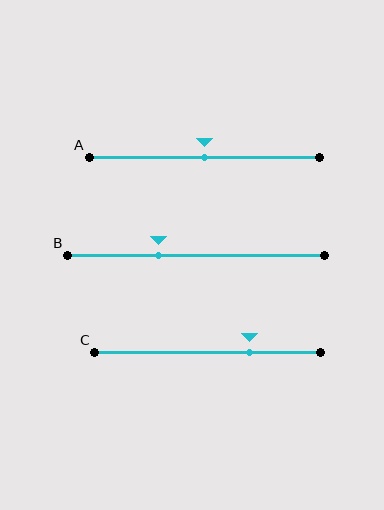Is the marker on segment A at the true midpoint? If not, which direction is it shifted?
Yes, the marker on segment A is at the true midpoint.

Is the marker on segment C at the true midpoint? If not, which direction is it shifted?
No, the marker on segment C is shifted to the right by about 19% of the segment length.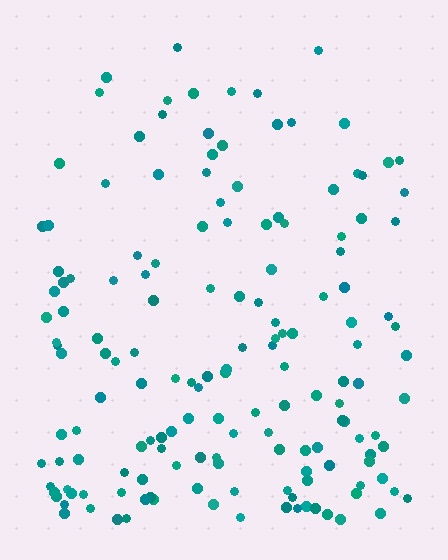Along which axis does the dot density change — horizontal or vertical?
Vertical.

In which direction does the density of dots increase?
From top to bottom, with the bottom side densest.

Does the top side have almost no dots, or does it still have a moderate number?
Still a moderate number, just noticeably fewer than the bottom.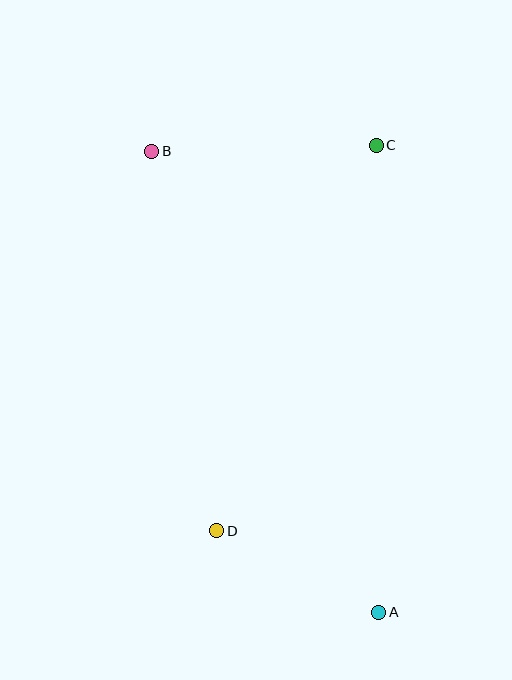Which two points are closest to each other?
Points A and D are closest to each other.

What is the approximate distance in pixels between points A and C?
The distance between A and C is approximately 467 pixels.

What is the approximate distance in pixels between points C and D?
The distance between C and D is approximately 418 pixels.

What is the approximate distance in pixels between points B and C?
The distance between B and C is approximately 225 pixels.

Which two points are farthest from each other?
Points A and B are farthest from each other.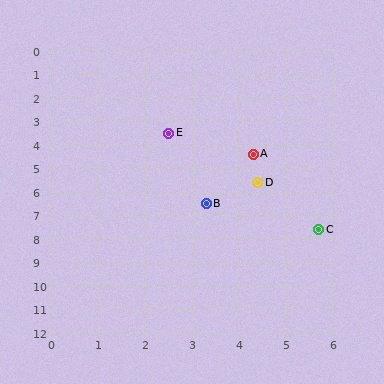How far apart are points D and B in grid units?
Points D and B are about 1.4 grid units apart.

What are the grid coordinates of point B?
Point B is at approximately (3.3, 6.5).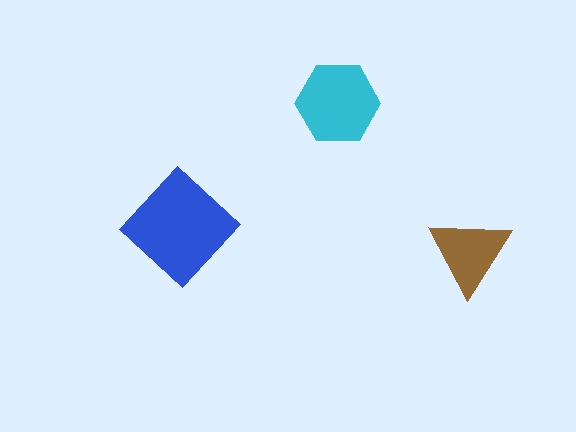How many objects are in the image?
There are 3 objects in the image.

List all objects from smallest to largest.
The brown triangle, the cyan hexagon, the blue diamond.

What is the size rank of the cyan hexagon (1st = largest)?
2nd.